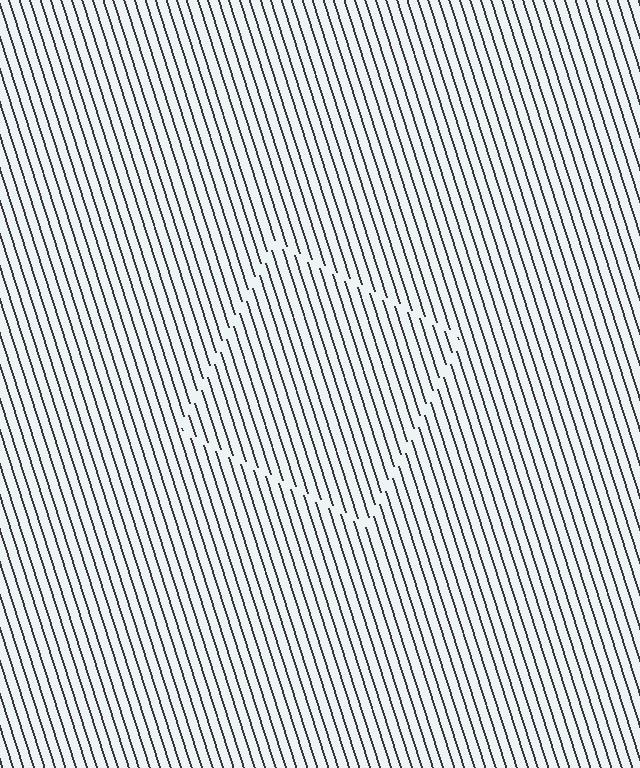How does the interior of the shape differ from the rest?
The interior of the shape contains the same grating, shifted by half a period — the contour is defined by the phase discontinuity where line-ends from the inner and outer gratings abut.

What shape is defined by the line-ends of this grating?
An illusory square. The interior of the shape contains the same grating, shifted by half a period — the contour is defined by the phase discontinuity where line-ends from the inner and outer gratings abut.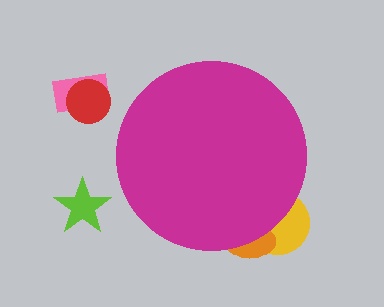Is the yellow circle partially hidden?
Yes, the yellow circle is partially hidden behind the magenta circle.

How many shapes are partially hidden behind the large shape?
2 shapes are partially hidden.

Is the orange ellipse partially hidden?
Yes, the orange ellipse is partially hidden behind the magenta circle.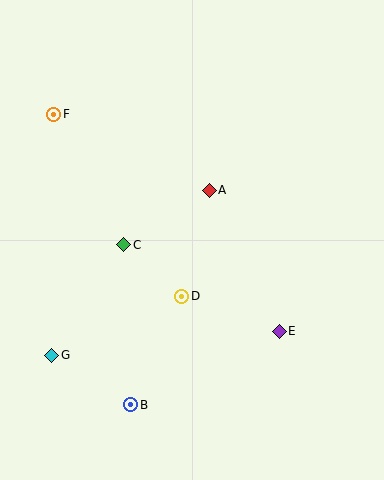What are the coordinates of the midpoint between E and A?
The midpoint between E and A is at (244, 261).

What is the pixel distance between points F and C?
The distance between F and C is 148 pixels.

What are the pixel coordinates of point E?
Point E is at (279, 331).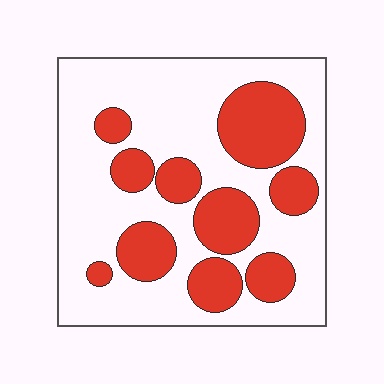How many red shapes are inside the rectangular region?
10.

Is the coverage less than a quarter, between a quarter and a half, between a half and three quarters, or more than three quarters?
Between a quarter and a half.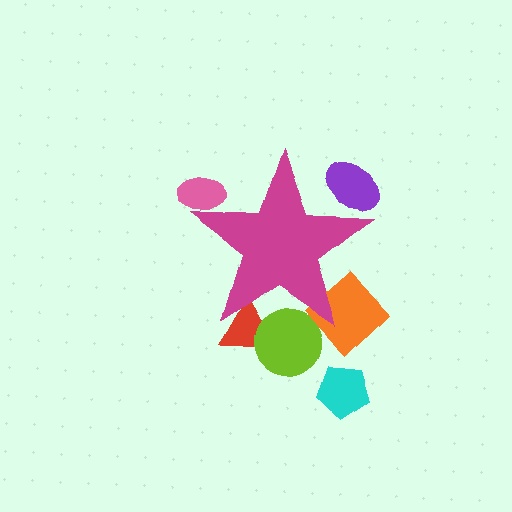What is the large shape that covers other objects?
A magenta star.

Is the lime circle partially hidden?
Yes, the lime circle is partially hidden behind the magenta star.